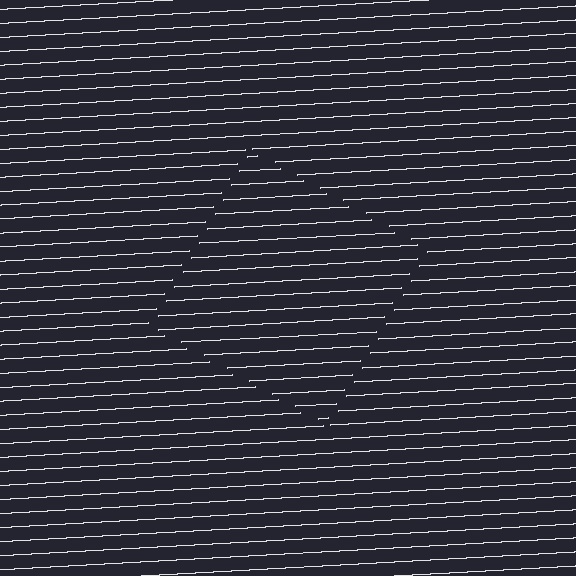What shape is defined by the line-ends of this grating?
An illusory square. The interior of the shape contains the same grating, shifted by half a period — the contour is defined by the phase discontinuity where line-ends from the inner and outer gratings abut.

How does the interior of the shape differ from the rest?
The interior of the shape contains the same grating, shifted by half a period — the contour is defined by the phase discontinuity where line-ends from the inner and outer gratings abut.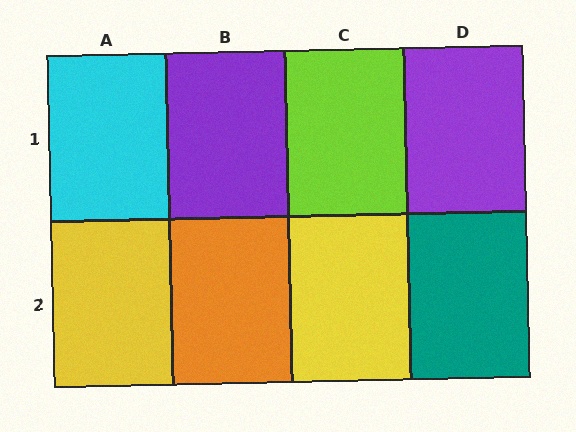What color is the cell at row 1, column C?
Lime.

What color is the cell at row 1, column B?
Purple.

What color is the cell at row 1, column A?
Cyan.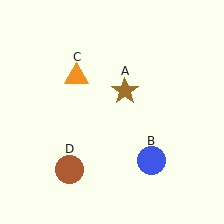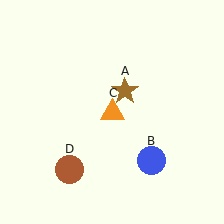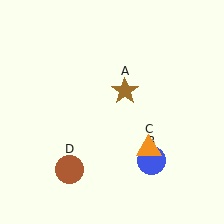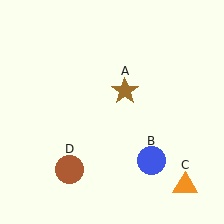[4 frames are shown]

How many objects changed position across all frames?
1 object changed position: orange triangle (object C).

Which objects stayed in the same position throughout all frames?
Brown star (object A) and blue circle (object B) and brown circle (object D) remained stationary.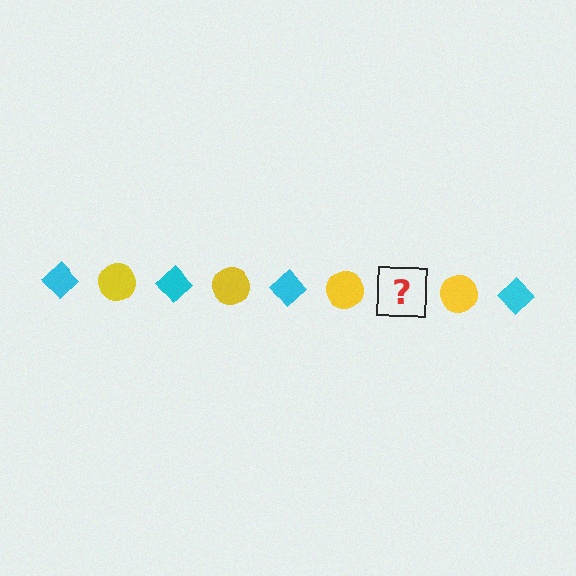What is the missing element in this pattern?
The missing element is a cyan diamond.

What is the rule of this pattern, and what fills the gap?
The rule is that the pattern alternates between cyan diamond and yellow circle. The gap should be filled with a cyan diamond.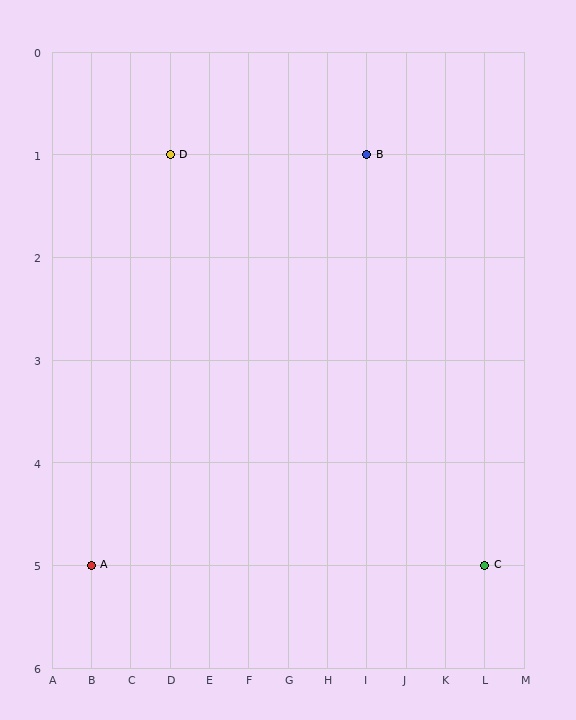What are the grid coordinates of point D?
Point D is at grid coordinates (D, 1).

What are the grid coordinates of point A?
Point A is at grid coordinates (B, 5).